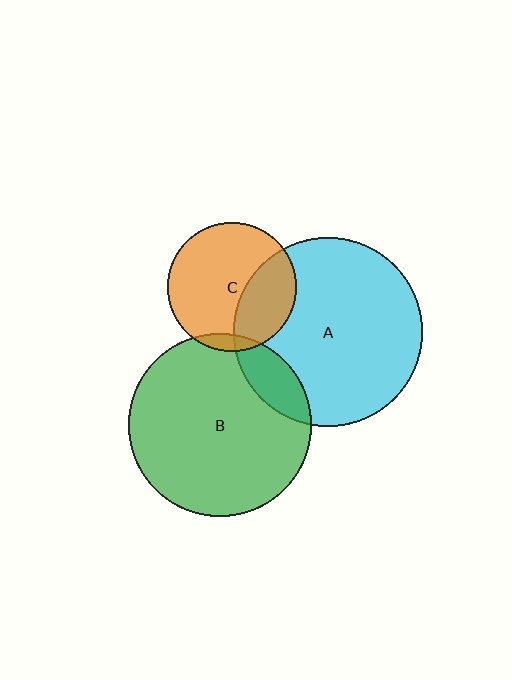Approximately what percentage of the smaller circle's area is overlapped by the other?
Approximately 5%.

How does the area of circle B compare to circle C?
Approximately 2.0 times.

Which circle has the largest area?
Circle A (cyan).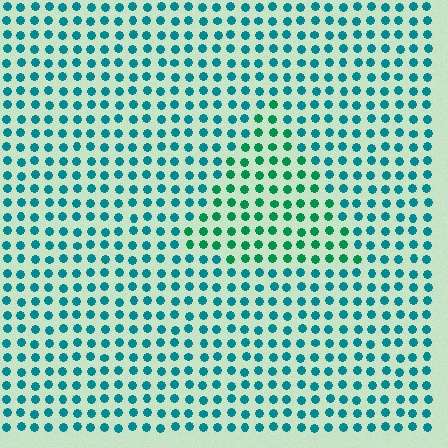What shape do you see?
I see a triangle.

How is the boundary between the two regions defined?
The boundary is defined purely by a slight shift in hue (about 33 degrees). Spacing, size, and orientation are identical on both sides.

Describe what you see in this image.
The image is filled with small teal elements in a uniform arrangement. A triangle-shaped region is visible where the elements are tinted to a slightly different hue, forming a subtle color boundary.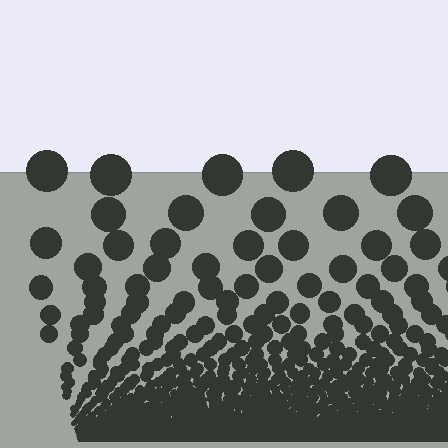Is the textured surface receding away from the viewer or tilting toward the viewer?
The surface appears to tilt toward the viewer. Texture elements get larger and sparser toward the top.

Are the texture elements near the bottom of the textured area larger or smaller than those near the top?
Smaller. The gradient is inverted — elements near the bottom are smaller and denser.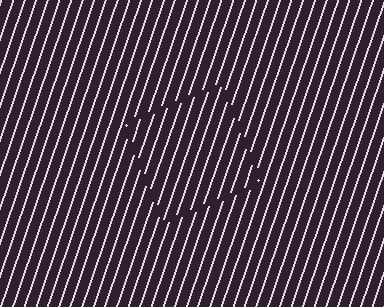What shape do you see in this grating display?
An illusory square. The interior of the shape contains the same grating, shifted by half a period — the contour is defined by the phase discontinuity where line-ends from the inner and outer gratings abut.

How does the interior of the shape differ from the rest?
The interior of the shape contains the same grating, shifted by half a period — the contour is defined by the phase discontinuity where line-ends from the inner and outer gratings abut.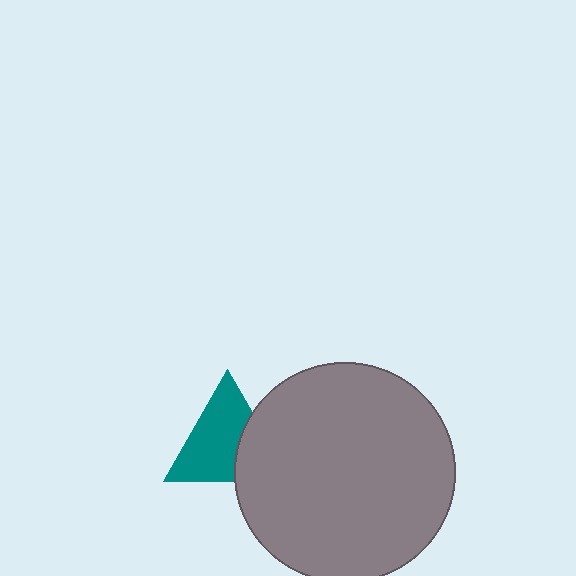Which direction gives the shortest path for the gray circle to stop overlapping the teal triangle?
Moving right gives the shortest separation.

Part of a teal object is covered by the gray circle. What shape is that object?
It is a triangle.